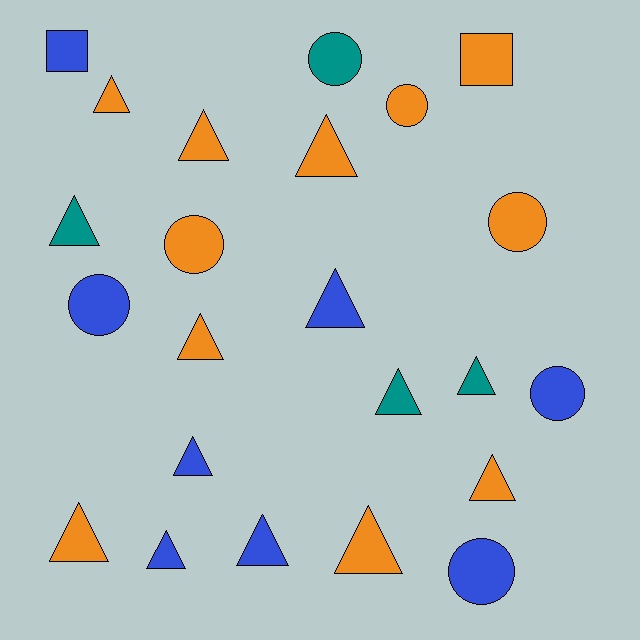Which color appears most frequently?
Orange, with 11 objects.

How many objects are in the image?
There are 23 objects.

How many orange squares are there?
There is 1 orange square.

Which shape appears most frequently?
Triangle, with 14 objects.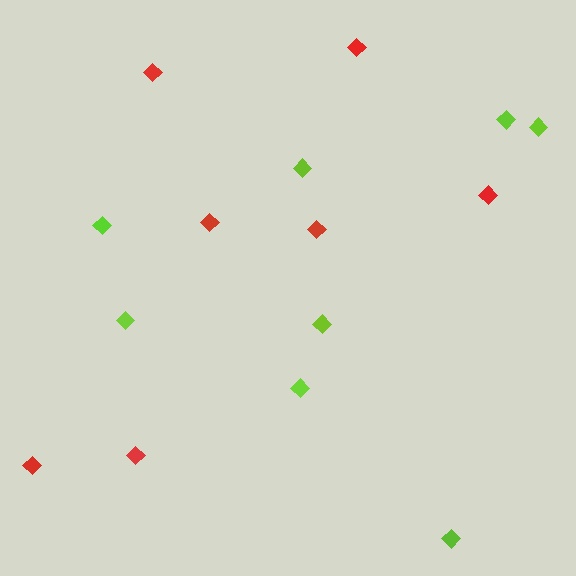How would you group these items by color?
There are 2 groups: one group of red diamonds (7) and one group of lime diamonds (8).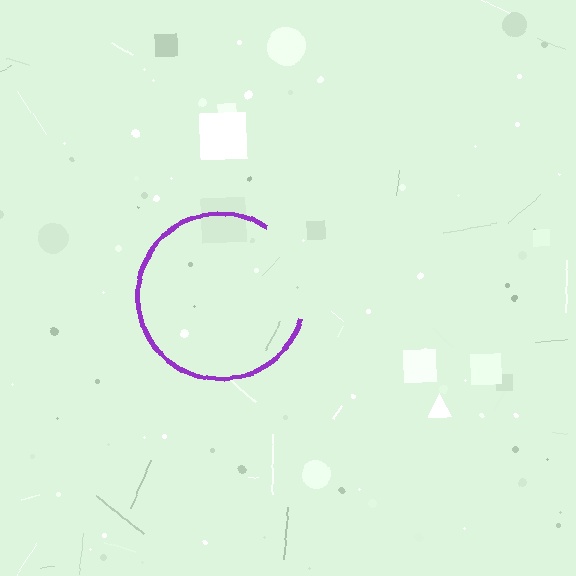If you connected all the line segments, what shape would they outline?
They would outline a circle.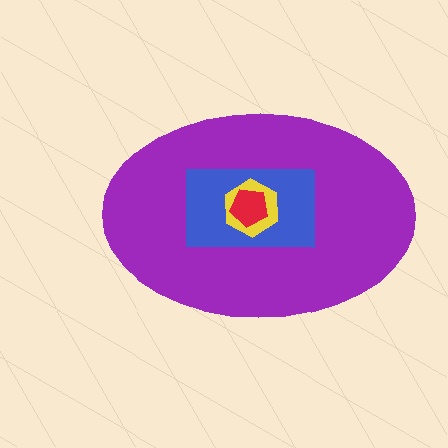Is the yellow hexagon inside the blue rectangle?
Yes.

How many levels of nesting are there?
4.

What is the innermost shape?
The red pentagon.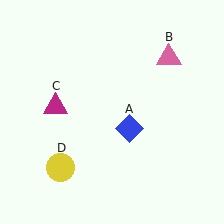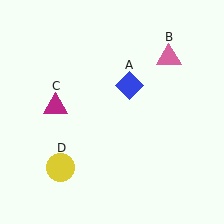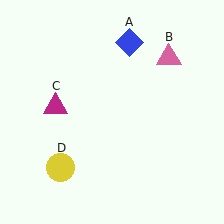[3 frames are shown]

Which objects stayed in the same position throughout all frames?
Pink triangle (object B) and magenta triangle (object C) and yellow circle (object D) remained stationary.